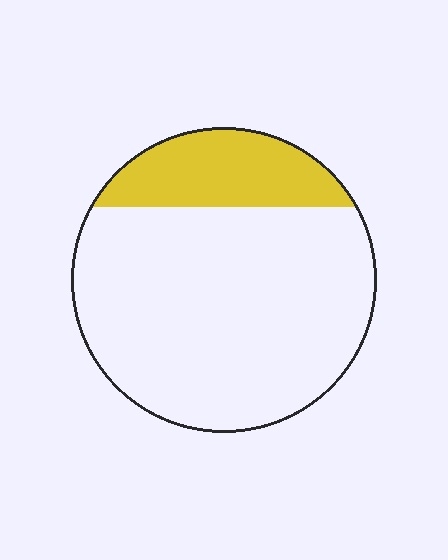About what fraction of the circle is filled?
About one fifth (1/5).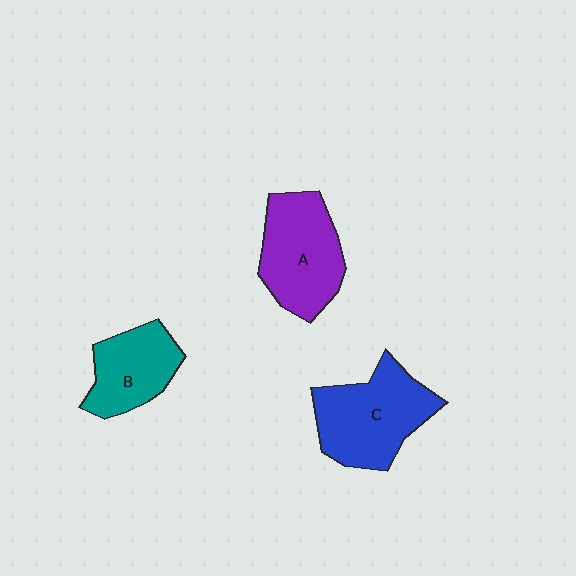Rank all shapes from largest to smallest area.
From largest to smallest: C (blue), A (purple), B (teal).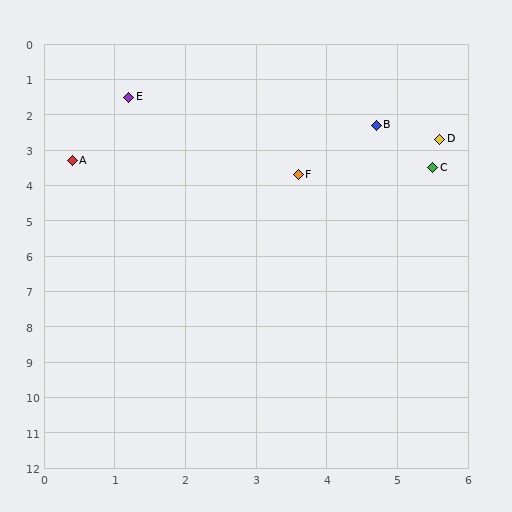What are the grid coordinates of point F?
Point F is at approximately (3.6, 3.7).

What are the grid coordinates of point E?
Point E is at approximately (1.2, 1.5).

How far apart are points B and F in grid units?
Points B and F are about 1.8 grid units apart.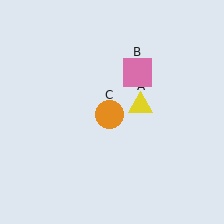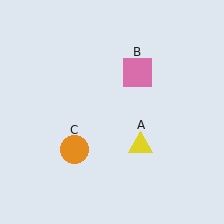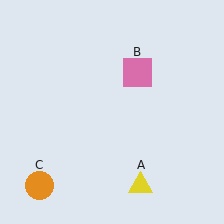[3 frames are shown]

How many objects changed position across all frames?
2 objects changed position: yellow triangle (object A), orange circle (object C).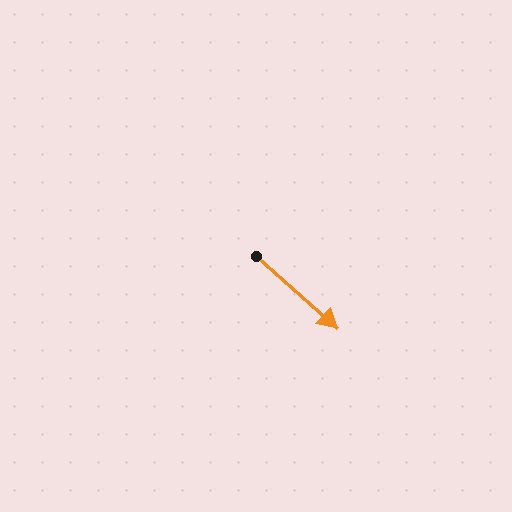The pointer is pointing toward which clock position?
Roughly 4 o'clock.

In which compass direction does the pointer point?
Southeast.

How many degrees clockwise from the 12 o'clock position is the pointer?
Approximately 132 degrees.